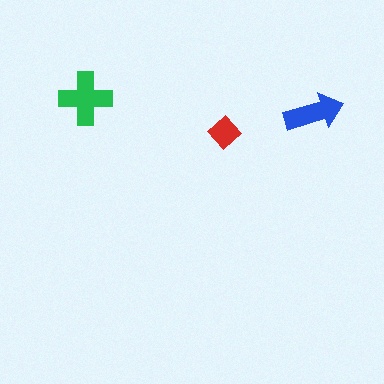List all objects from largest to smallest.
The green cross, the blue arrow, the red diamond.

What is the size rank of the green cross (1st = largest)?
1st.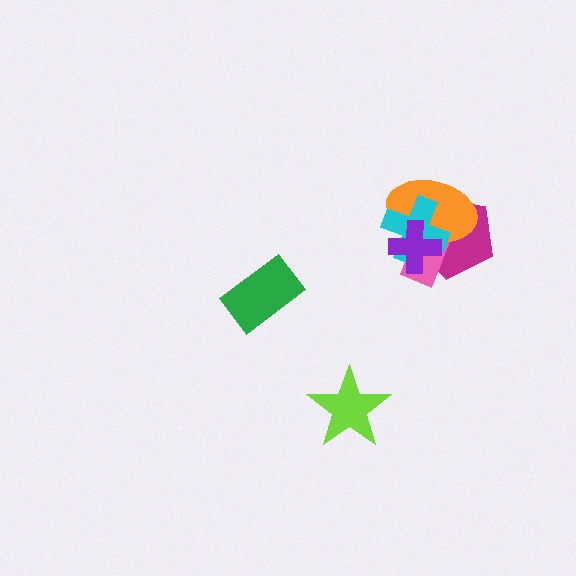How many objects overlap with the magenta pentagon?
4 objects overlap with the magenta pentagon.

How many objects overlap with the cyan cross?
4 objects overlap with the cyan cross.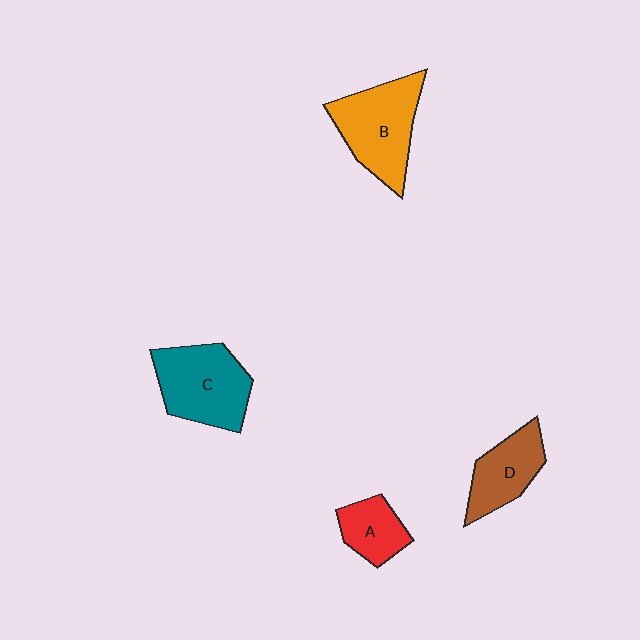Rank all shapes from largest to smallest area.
From largest to smallest: B (orange), C (teal), D (brown), A (red).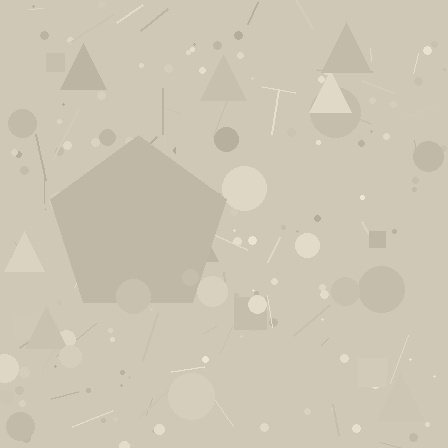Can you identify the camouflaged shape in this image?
The camouflaged shape is a pentagon.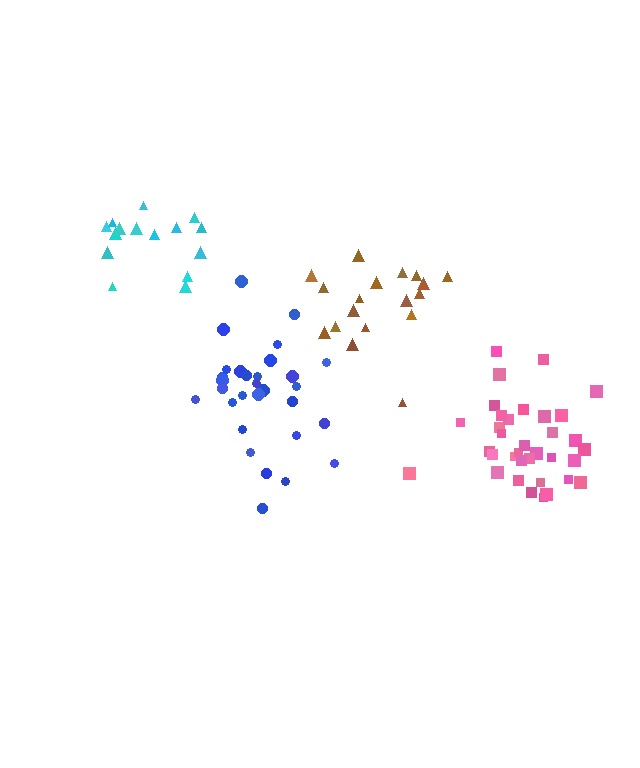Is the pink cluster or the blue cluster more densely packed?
Pink.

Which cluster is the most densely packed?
Pink.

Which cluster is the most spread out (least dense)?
Cyan.